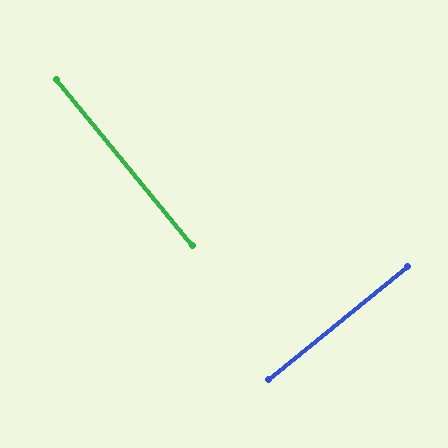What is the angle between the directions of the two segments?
Approximately 90 degrees.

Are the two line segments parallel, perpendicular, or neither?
Perpendicular — they meet at approximately 90°.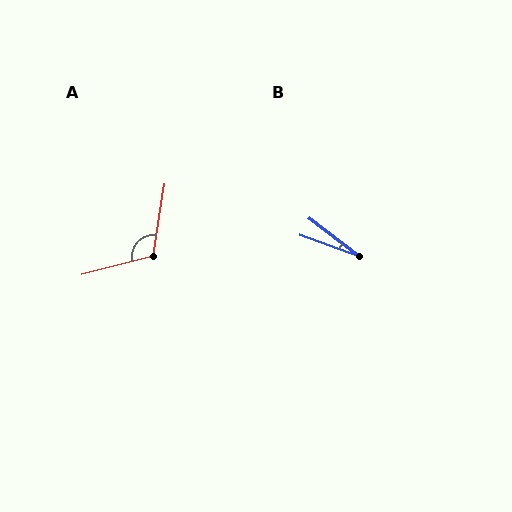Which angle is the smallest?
B, at approximately 18 degrees.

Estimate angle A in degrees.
Approximately 113 degrees.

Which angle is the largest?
A, at approximately 113 degrees.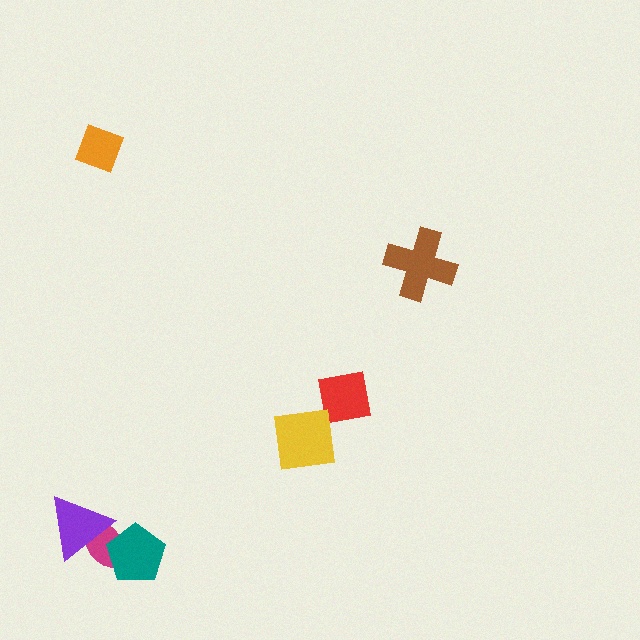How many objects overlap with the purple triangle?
1 object overlaps with the purple triangle.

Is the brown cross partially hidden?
No, no other shape covers it.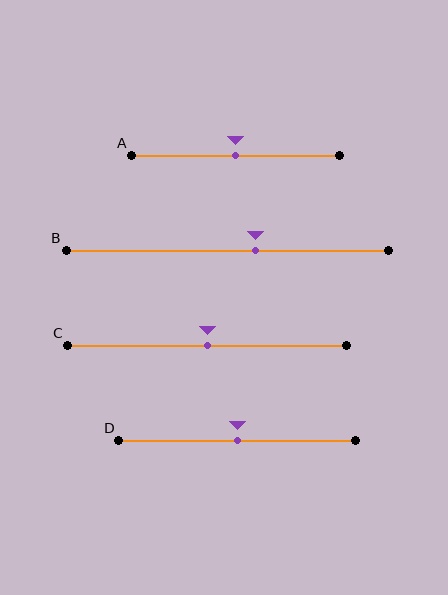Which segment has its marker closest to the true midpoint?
Segment A has its marker closest to the true midpoint.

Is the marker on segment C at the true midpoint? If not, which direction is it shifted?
Yes, the marker on segment C is at the true midpoint.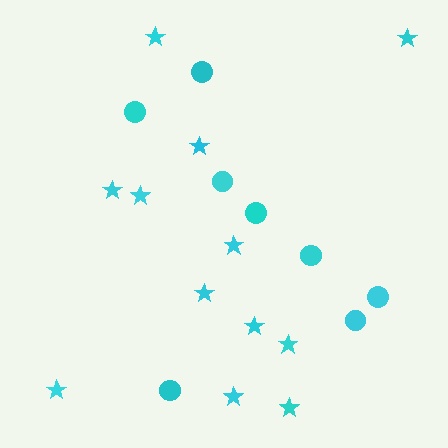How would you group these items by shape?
There are 2 groups: one group of circles (8) and one group of stars (12).